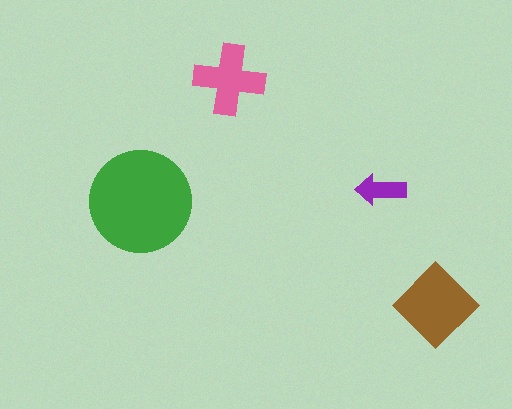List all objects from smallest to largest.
The purple arrow, the pink cross, the brown diamond, the green circle.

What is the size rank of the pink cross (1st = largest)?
3rd.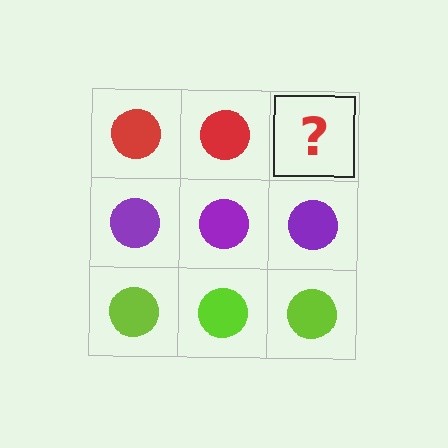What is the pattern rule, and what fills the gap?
The rule is that each row has a consistent color. The gap should be filled with a red circle.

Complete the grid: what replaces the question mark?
The question mark should be replaced with a red circle.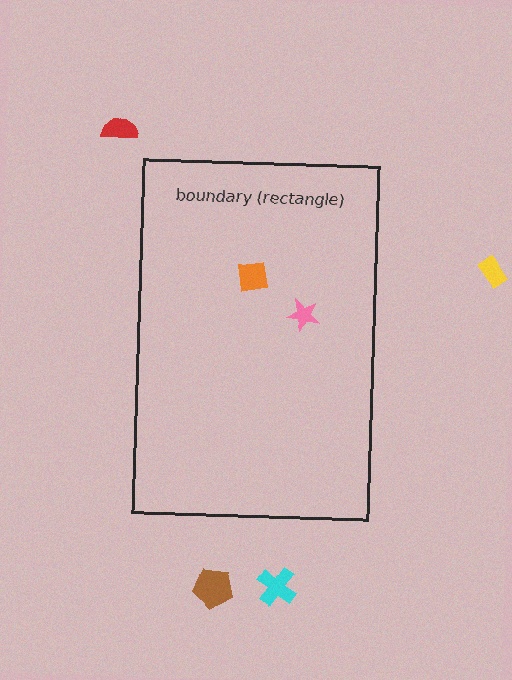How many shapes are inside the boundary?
2 inside, 4 outside.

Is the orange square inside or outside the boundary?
Inside.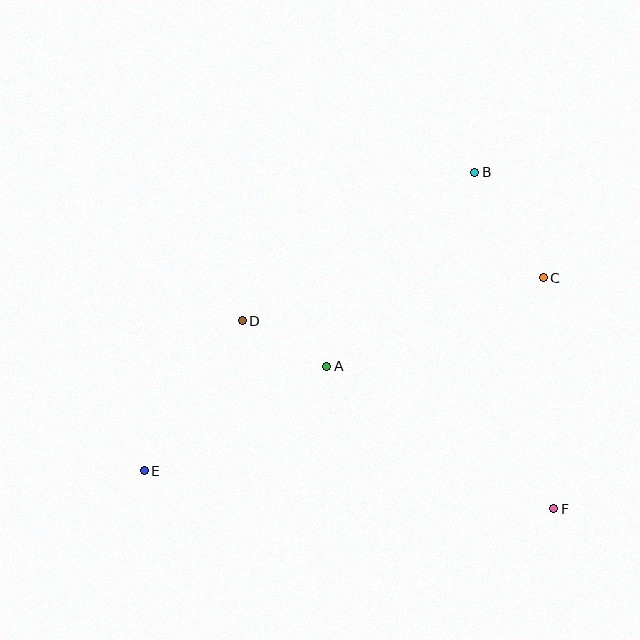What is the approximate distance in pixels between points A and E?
The distance between A and E is approximately 210 pixels.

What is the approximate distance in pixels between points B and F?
The distance between B and F is approximately 346 pixels.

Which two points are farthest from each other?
Points B and E are farthest from each other.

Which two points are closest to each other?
Points A and D are closest to each other.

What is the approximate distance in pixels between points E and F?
The distance between E and F is approximately 411 pixels.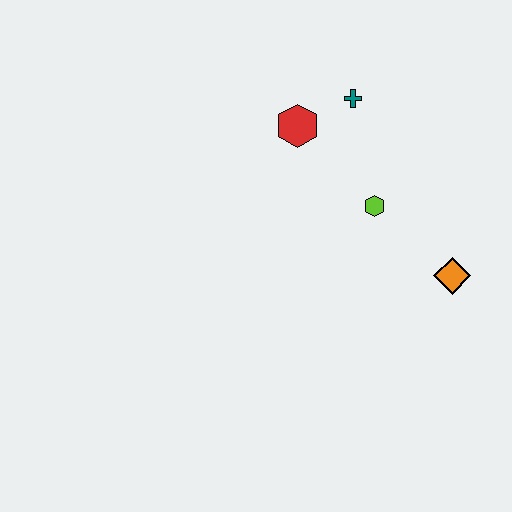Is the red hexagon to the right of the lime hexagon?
No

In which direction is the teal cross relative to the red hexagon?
The teal cross is to the right of the red hexagon.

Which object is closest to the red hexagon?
The teal cross is closest to the red hexagon.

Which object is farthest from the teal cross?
The orange diamond is farthest from the teal cross.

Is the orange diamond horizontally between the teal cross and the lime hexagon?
No